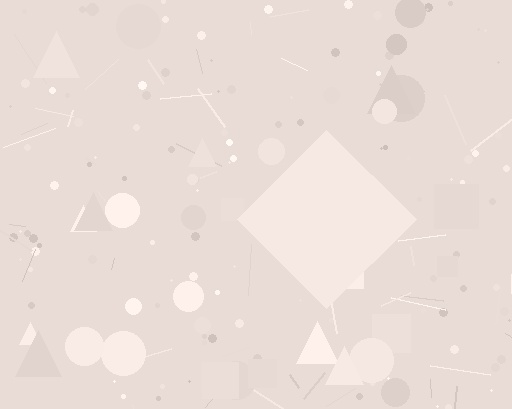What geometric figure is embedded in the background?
A diamond is embedded in the background.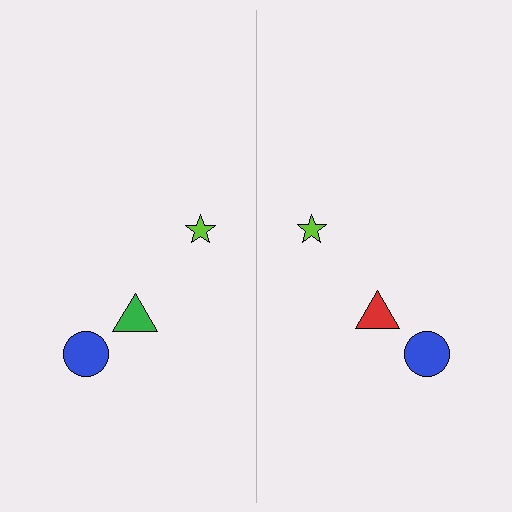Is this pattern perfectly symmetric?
No, the pattern is not perfectly symmetric. The red triangle on the right side breaks the symmetry — its mirror counterpart is green.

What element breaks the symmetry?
The red triangle on the right side breaks the symmetry — its mirror counterpart is green.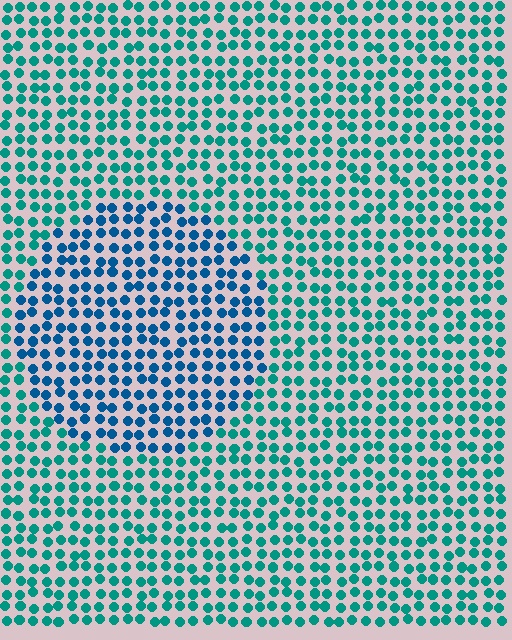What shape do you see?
I see a circle.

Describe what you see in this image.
The image is filled with small teal elements in a uniform arrangement. A circle-shaped region is visible where the elements are tinted to a slightly different hue, forming a subtle color boundary.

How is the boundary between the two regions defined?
The boundary is defined purely by a slight shift in hue (about 32 degrees). Spacing, size, and orientation are identical on both sides.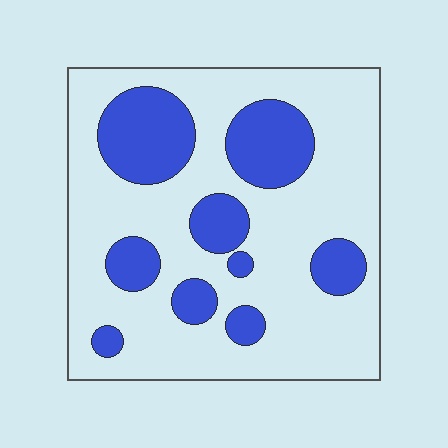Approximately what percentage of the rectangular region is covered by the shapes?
Approximately 25%.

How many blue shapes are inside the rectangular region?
9.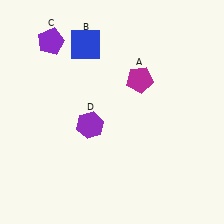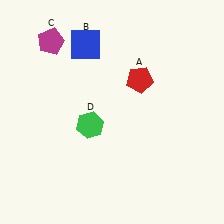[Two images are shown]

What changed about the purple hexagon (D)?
In Image 1, D is purple. In Image 2, it changed to green.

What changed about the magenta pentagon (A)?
In Image 1, A is magenta. In Image 2, it changed to red.